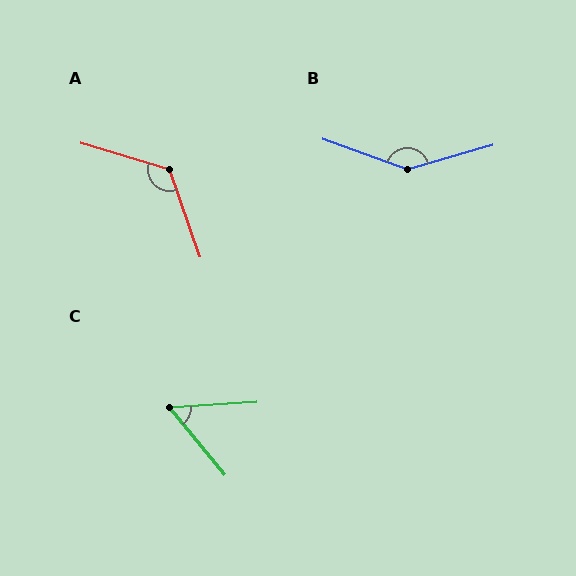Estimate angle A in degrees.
Approximately 126 degrees.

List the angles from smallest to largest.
C (54°), A (126°), B (144°).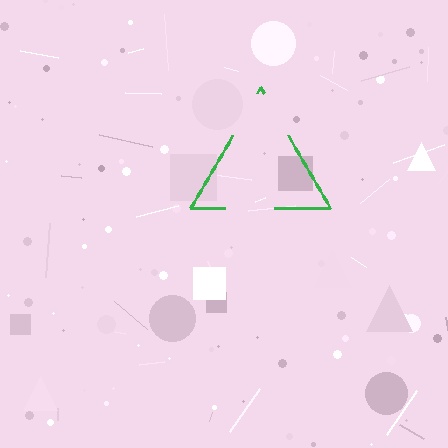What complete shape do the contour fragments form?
The contour fragments form a triangle.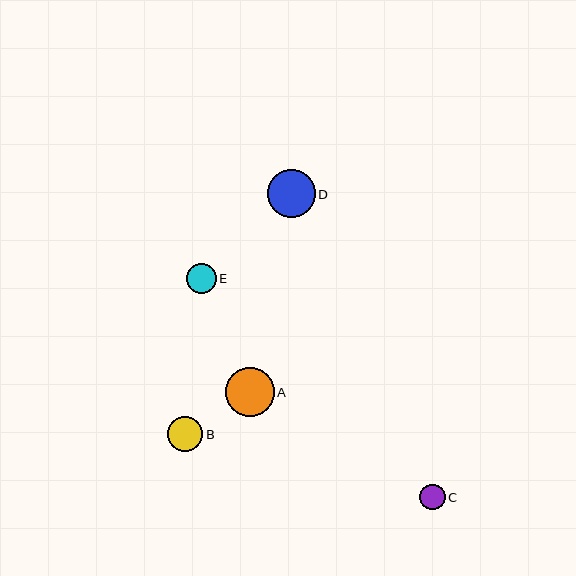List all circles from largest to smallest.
From largest to smallest: A, D, B, E, C.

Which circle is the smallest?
Circle C is the smallest with a size of approximately 26 pixels.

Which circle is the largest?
Circle A is the largest with a size of approximately 48 pixels.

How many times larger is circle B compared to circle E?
Circle B is approximately 1.2 times the size of circle E.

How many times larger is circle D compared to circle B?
Circle D is approximately 1.3 times the size of circle B.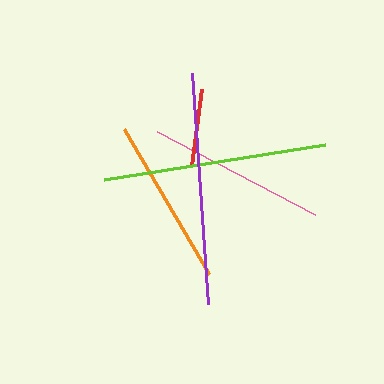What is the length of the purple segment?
The purple segment is approximately 231 pixels long.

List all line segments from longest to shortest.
From longest to shortest: purple, lime, pink, orange, red.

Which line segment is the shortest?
The red line is the shortest at approximately 77 pixels.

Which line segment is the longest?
The purple line is the longest at approximately 231 pixels.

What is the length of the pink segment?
The pink segment is approximately 178 pixels long.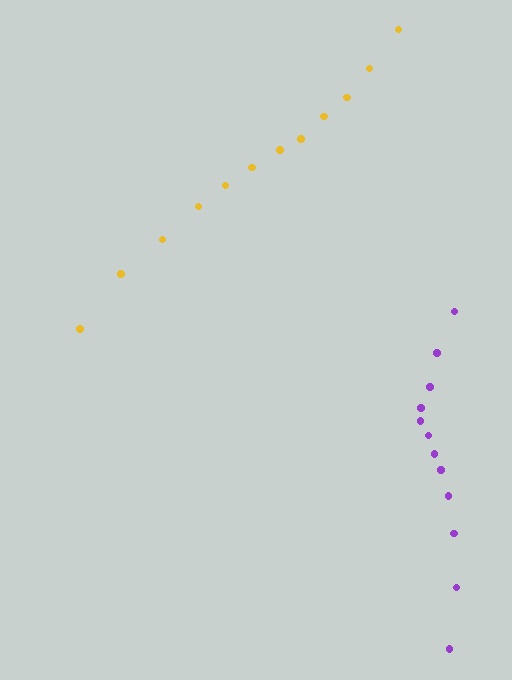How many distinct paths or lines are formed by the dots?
There are 2 distinct paths.